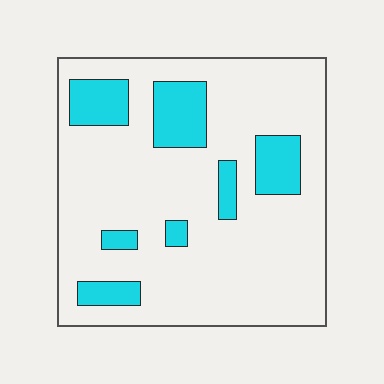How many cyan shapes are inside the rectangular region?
7.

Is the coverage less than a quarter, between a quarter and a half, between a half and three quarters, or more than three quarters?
Less than a quarter.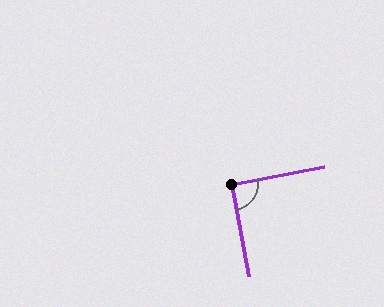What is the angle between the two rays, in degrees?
Approximately 91 degrees.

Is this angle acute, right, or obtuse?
It is approximately a right angle.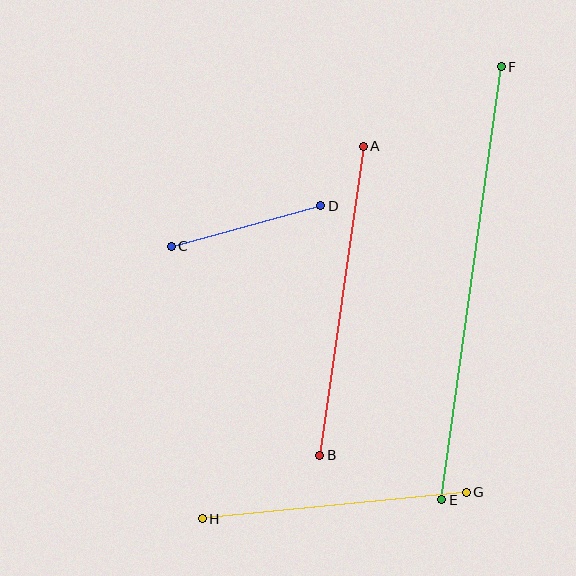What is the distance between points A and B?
The distance is approximately 312 pixels.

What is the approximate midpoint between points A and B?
The midpoint is at approximately (341, 301) pixels.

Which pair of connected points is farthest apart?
Points E and F are farthest apart.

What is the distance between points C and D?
The distance is approximately 155 pixels.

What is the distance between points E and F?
The distance is approximately 437 pixels.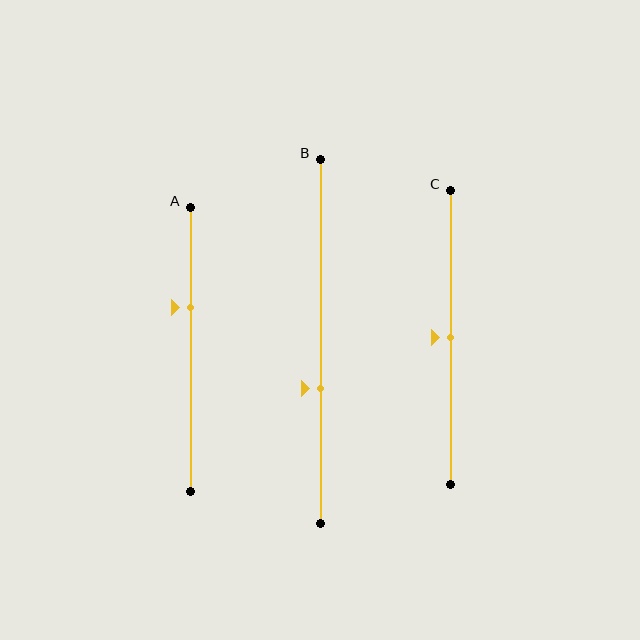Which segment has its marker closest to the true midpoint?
Segment C has its marker closest to the true midpoint.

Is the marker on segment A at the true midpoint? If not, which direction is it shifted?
No, the marker on segment A is shifted upward by about 15% of the segment length.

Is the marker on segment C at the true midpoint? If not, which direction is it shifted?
Yes, the marker on segment C is at the true midpoint.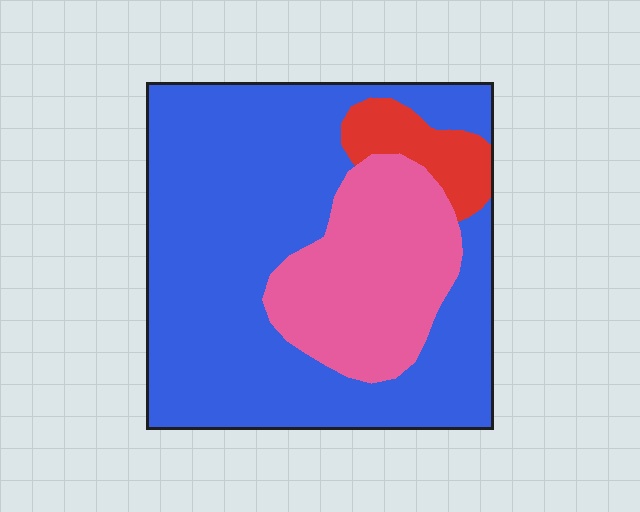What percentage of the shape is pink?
Pink covers 25% of the shape.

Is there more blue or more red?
Blue.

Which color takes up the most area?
Blue, at roughly 70%.